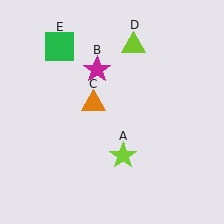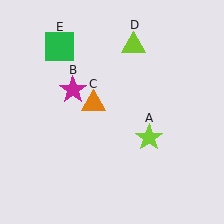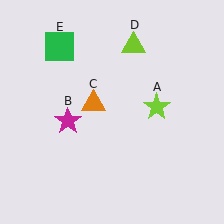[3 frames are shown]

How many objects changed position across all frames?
2 objects changed position: lime star (object A), magenta star (object B).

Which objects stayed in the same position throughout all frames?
Orange triangle (object C) and lime triangle (object D) and green square (object E) remained stationary.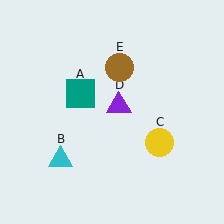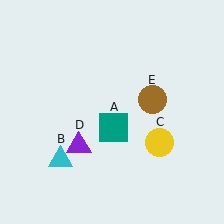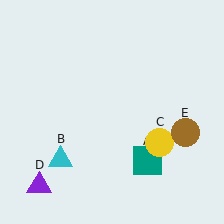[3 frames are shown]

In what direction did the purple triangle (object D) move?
The purple triangle (object D) moved down and to the left.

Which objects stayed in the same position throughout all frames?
Cyan triangle (object B) and yellow circle (object C) remained stationary.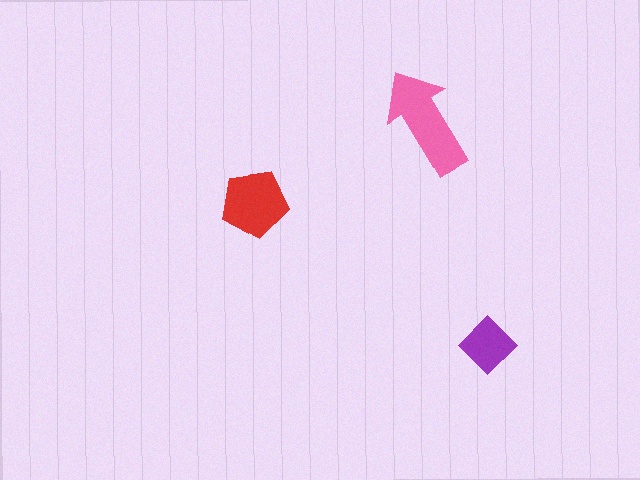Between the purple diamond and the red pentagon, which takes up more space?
The red pentagon.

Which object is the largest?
The pink arrow.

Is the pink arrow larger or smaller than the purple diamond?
Larger.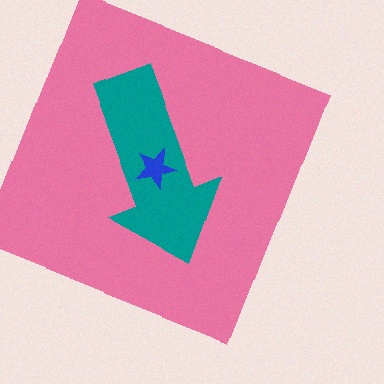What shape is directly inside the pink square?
The teal arrow.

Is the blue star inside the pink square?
Yes.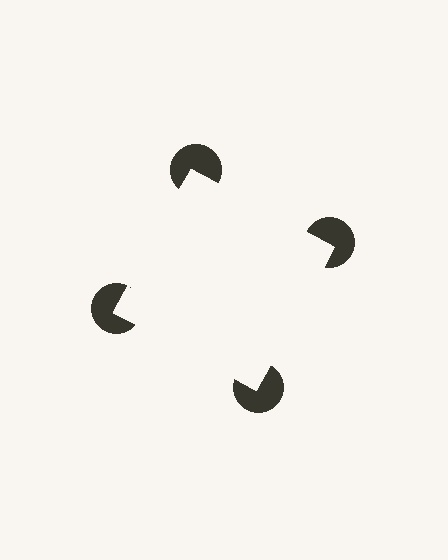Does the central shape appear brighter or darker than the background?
It typically appears slightly brighter than the background, even though no actual brightness change is drawn.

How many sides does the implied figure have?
4 sides.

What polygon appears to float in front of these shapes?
An illusory square — its edges are inferred from the aligned wedge cuts in the pac-man discs, not physically drawn.